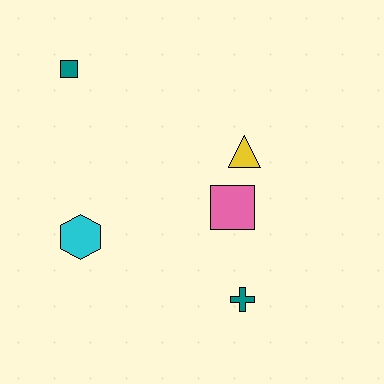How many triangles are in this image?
There is 1 triangle.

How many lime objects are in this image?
There are no lime objects.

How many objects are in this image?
There are 5 objects.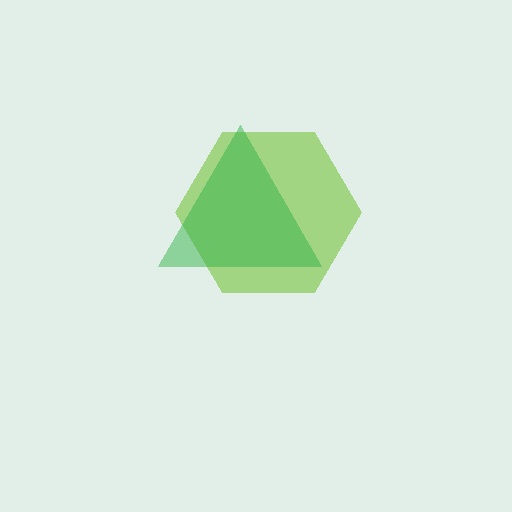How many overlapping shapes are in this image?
There are 2 overlapping shapes in the image.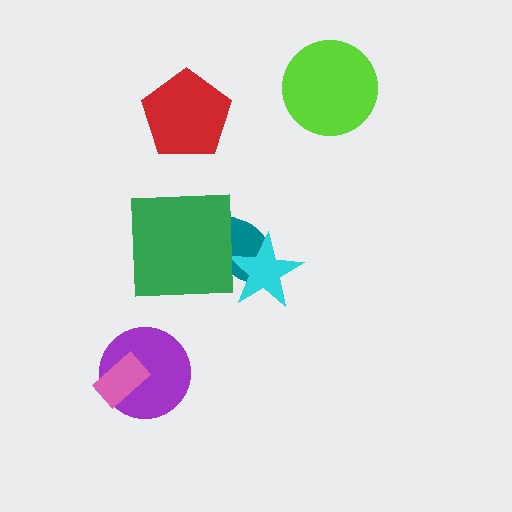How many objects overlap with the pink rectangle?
1 object overlaps with the pink rectangle.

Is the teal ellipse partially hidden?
Yes, it is partially covered by another shape.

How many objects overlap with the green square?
1 object overlaps with the green square.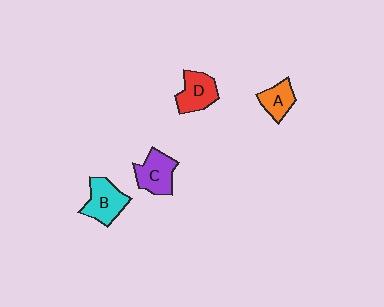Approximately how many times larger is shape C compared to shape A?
Approximately 1.4 times.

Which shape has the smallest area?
Shape A (orange).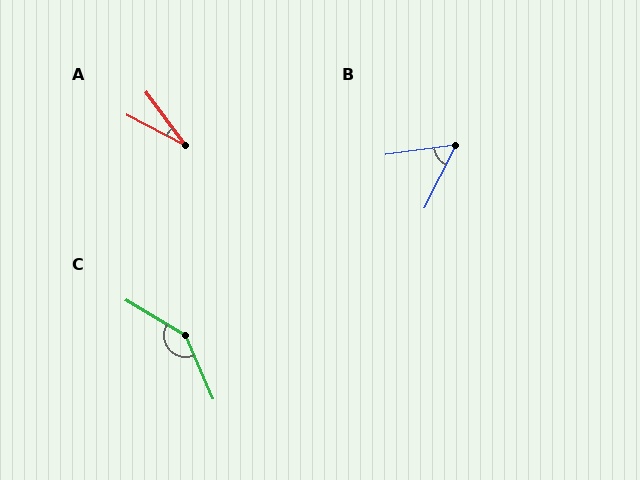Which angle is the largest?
C, at approximately 145 degrees.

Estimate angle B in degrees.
Approximately 55 degrees.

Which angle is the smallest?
A, at approximately 26 degrees.